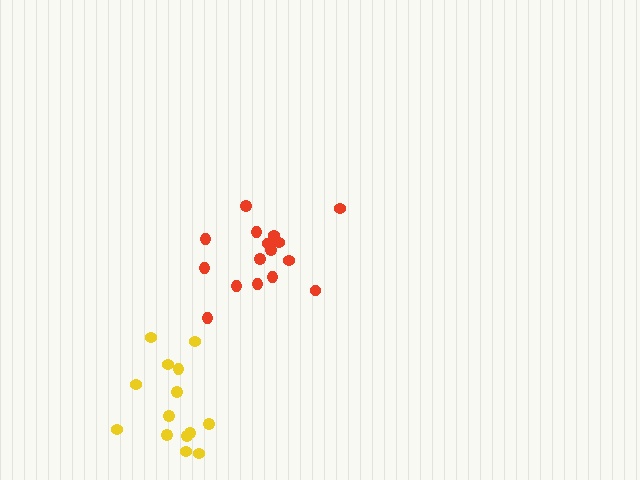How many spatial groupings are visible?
There are 2 spatial groupings.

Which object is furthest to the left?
The yellow cluster is leftmost.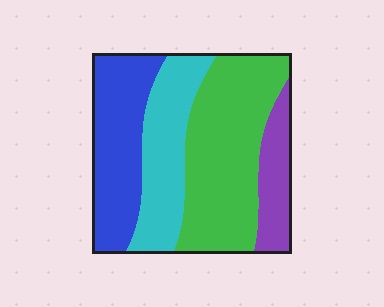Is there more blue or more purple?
Blue.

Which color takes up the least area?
Purple, at roughly 15%.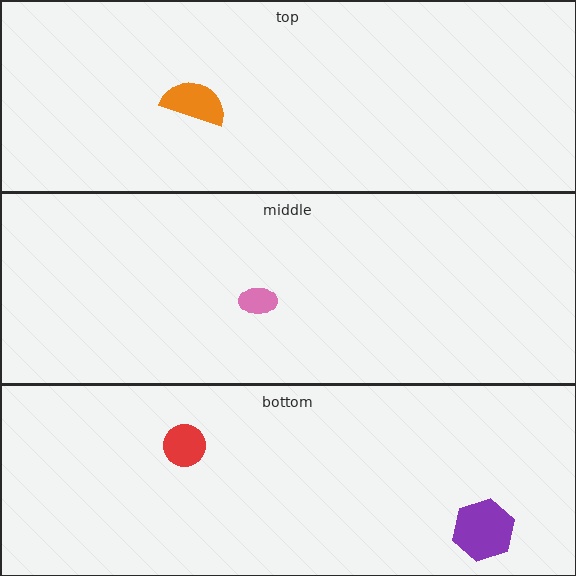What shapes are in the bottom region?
The purple hexagon, the red circle.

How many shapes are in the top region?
1.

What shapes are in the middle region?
The pink ellipse.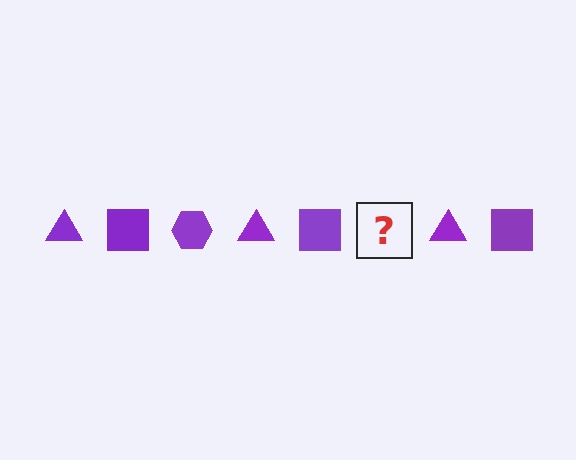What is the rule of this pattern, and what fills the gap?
The rule is that the pattern cycles through triangle, square, hexagon shapes in purple. The gap should be filled with a purple hexagon.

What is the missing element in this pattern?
The missing element is a purple hexagon.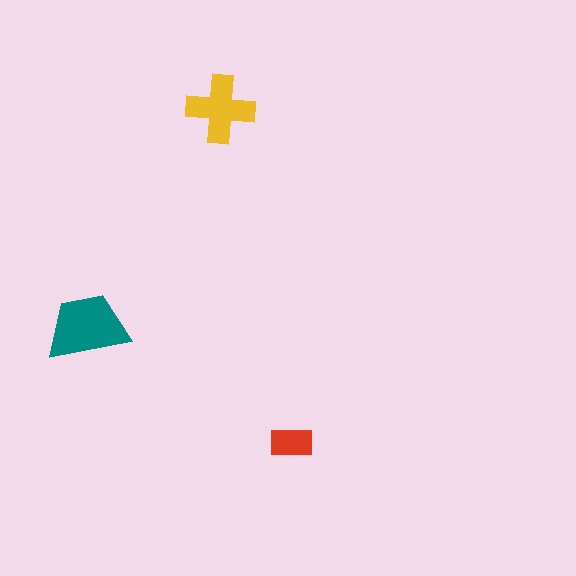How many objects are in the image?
There are 3 objects in the image.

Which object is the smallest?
The red rectangle.